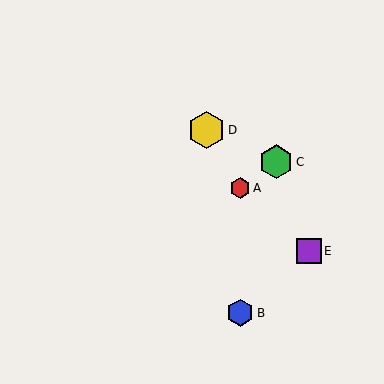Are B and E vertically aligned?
No, B is at x≈240 and E is at x≈309.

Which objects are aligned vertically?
Objects A, B are aligned vertically.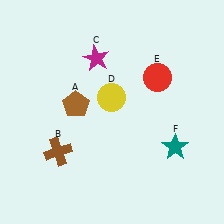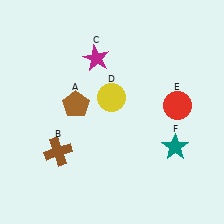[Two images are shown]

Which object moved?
The red circle (E) moved down.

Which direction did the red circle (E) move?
The red circle (E) moved down.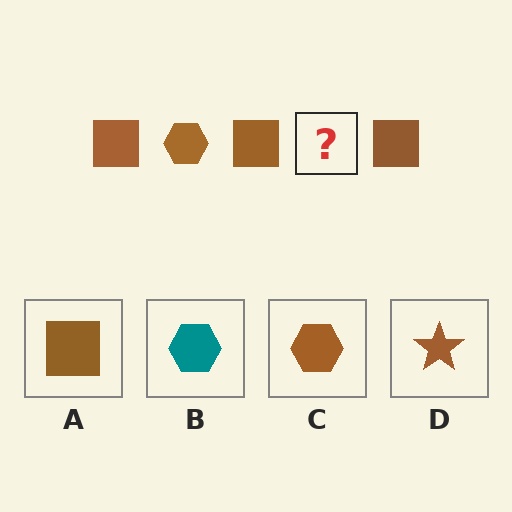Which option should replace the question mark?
Option C.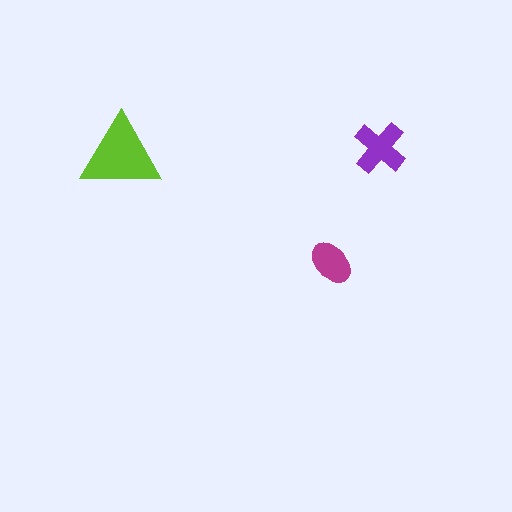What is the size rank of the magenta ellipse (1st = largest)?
3rd.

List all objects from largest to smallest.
The lime triangle, the purple cross, the magenta ellipse.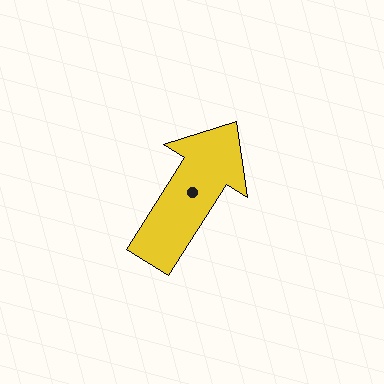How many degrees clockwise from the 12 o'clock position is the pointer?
Approximately 32 degrees.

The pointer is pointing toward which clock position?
Roughly 1 o'clock.